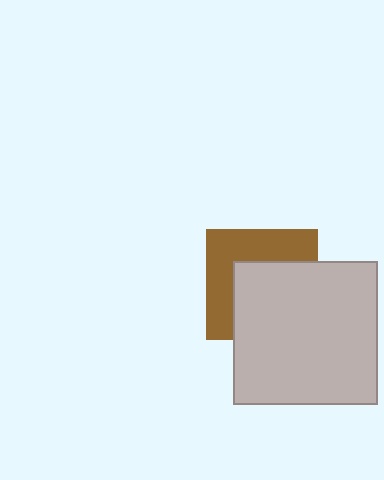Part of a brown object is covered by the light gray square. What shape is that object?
It is a square.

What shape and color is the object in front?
The object in front is a light gray square.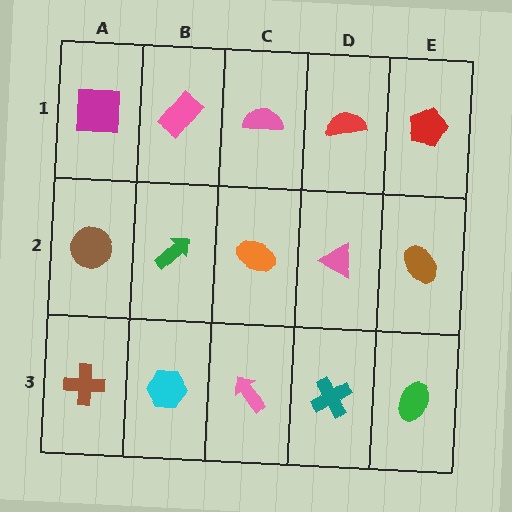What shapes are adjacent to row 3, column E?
A brown ellipse (row 2, column E), a teal cross (row 3, column D).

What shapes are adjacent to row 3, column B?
A green arrow (row 2, column B), a brown cross (row 3, column A), a pink arrow (row 3, column C).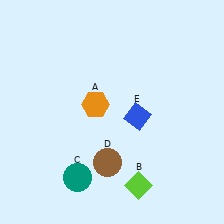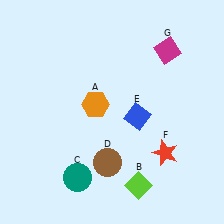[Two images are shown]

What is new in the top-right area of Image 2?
A magenta diamond (G) was added in the top-right area of Image 2.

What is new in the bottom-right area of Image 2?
A red star (F) was added in the bottom-right area of Image 2.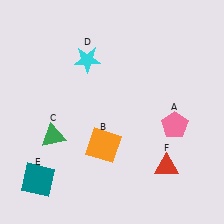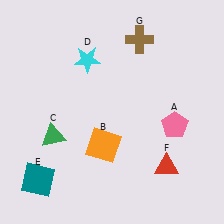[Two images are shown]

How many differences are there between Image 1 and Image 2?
There is 1 difference between the two images.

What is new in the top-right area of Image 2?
A brown cross (G) was added in the top-right area of Image 2.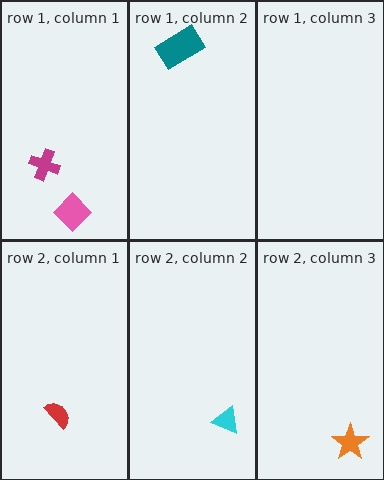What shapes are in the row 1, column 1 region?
The pink diamond, the magenta cross.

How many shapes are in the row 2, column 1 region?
1.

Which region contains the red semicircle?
The row 2, column 1 region.